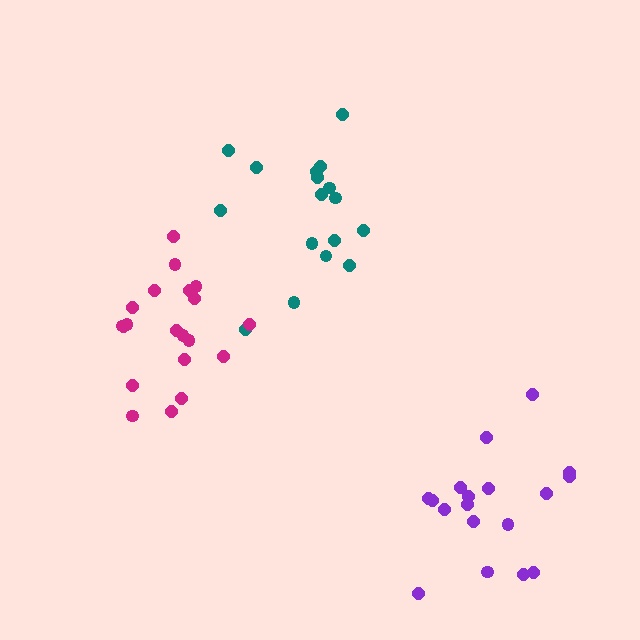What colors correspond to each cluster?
The clusters are colored: teal, purple, magenta.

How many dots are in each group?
Group 1: 17 dots, Group 2: 18 dots, Group 3: 20 dots (55 total).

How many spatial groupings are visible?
There are 3 spatial groupings.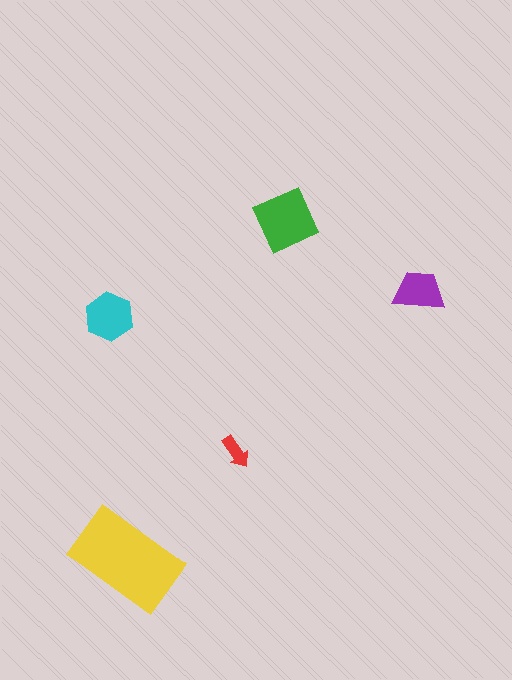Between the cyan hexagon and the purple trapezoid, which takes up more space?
The cyan hexagon.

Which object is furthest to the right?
The purple trapezoid is rightmost.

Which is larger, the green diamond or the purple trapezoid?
The green diamond.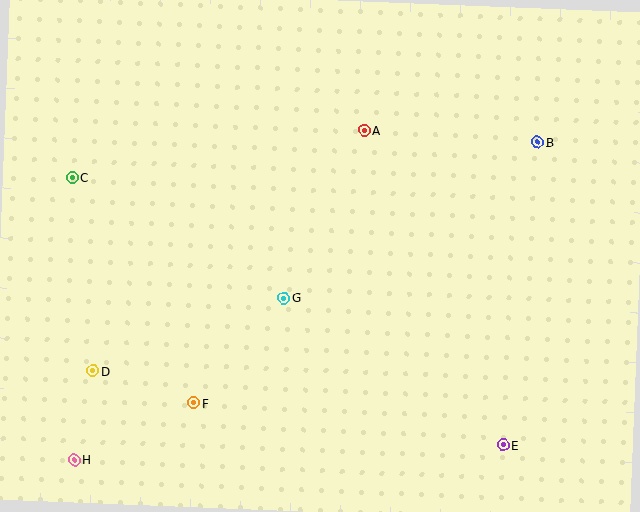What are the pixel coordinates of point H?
Point H is at (74, 460).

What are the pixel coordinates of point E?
Point E is at (503, 445).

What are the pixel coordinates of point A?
Point A is at (364, 130).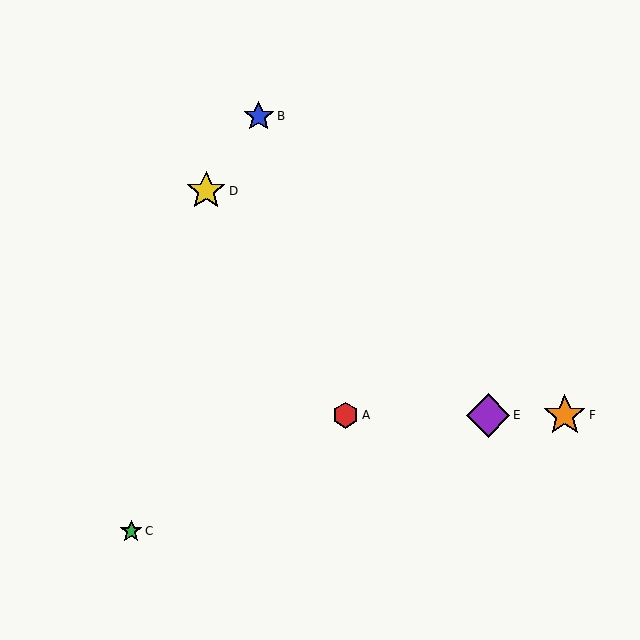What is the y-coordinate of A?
Object A is at y≈415.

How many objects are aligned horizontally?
3 objects (A, E, F) are aligned horizontally.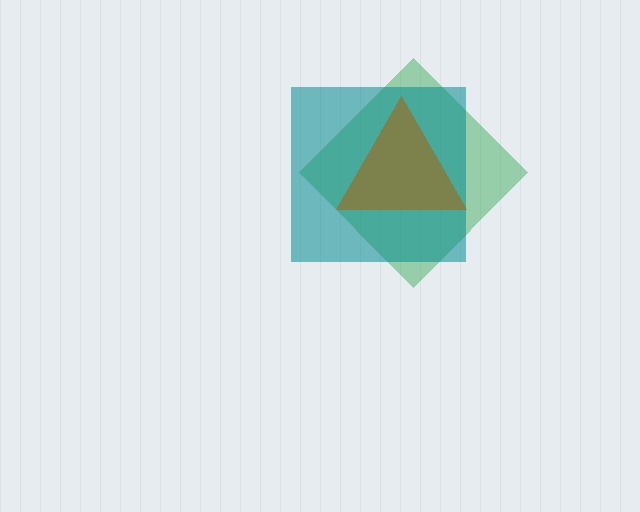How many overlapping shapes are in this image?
There are 3 overlapping shapes in the image.